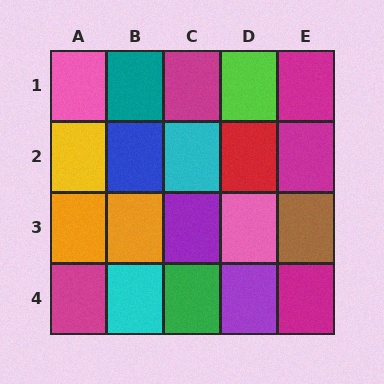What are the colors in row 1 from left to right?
Pink, teal, magenta, lime, magenta.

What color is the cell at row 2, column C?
Cyan.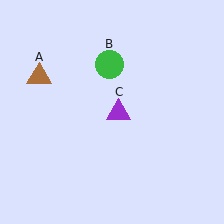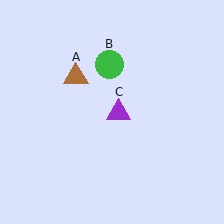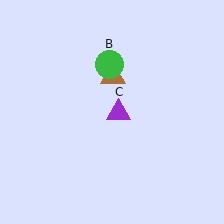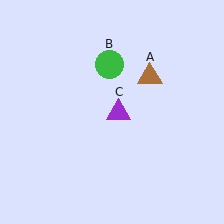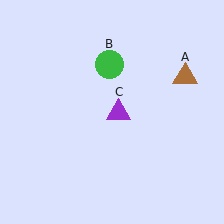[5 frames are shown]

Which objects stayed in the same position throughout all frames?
Green circle (object B) and purple triangle (object C) remained stationary.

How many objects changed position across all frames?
1 object changed position: brown triangle (object A).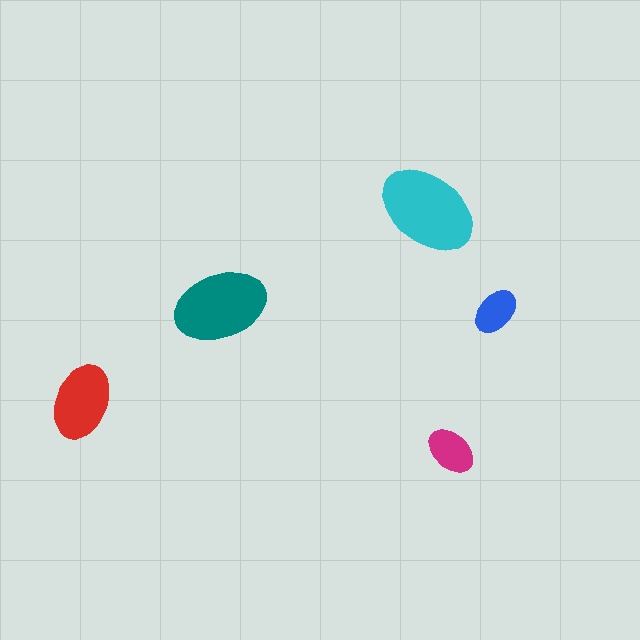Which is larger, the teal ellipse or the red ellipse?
The teal one.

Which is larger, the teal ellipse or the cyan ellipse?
The cyan one.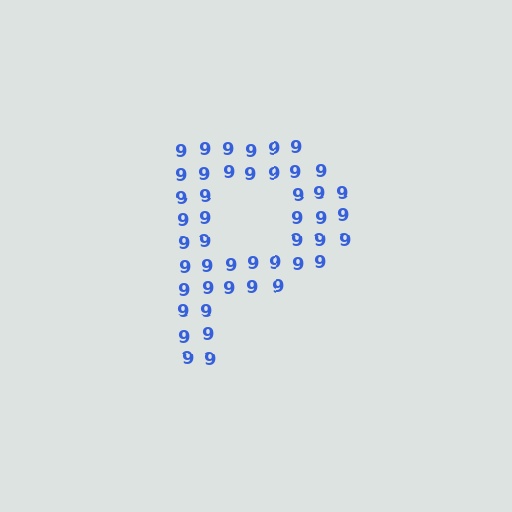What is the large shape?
The large shape is the letter P.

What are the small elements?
The small elements are digit 9's.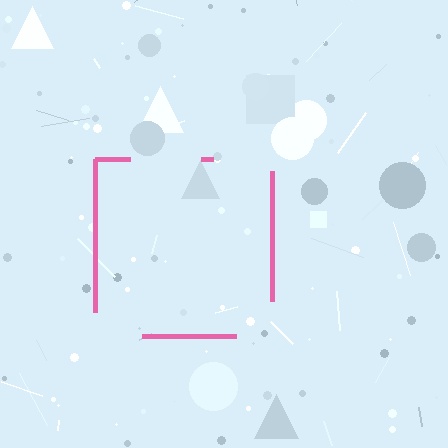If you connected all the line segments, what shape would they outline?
They would outline a square.